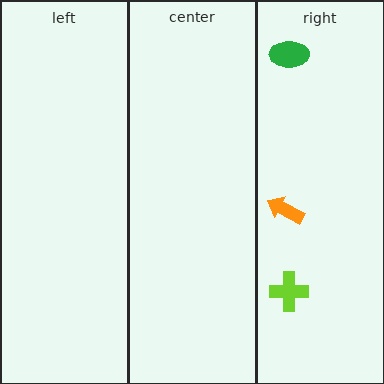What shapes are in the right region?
The lime cross, the orange arrow, the green ellipse.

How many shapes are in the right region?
3.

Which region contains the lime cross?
The right region.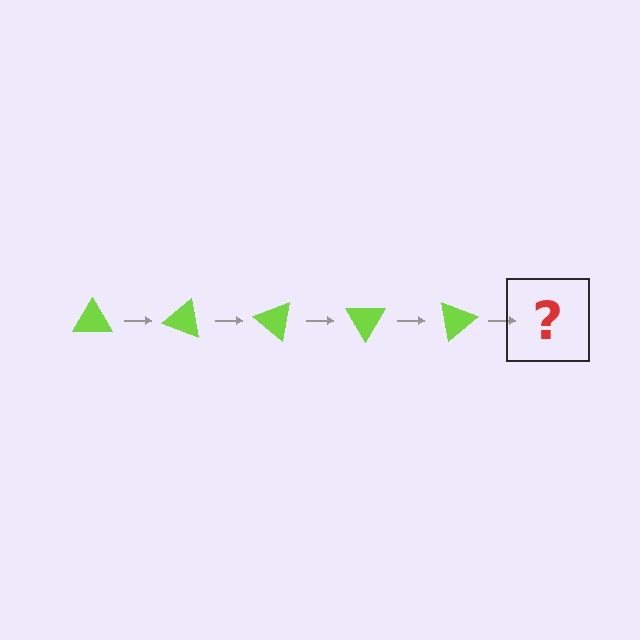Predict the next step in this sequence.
The next step is a lime triangle rotated 100 degrees.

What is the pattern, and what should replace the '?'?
The pattern is that the triangle rotates 20 degrees each step. The '?' should be a lime triangle rotated 100 degrees.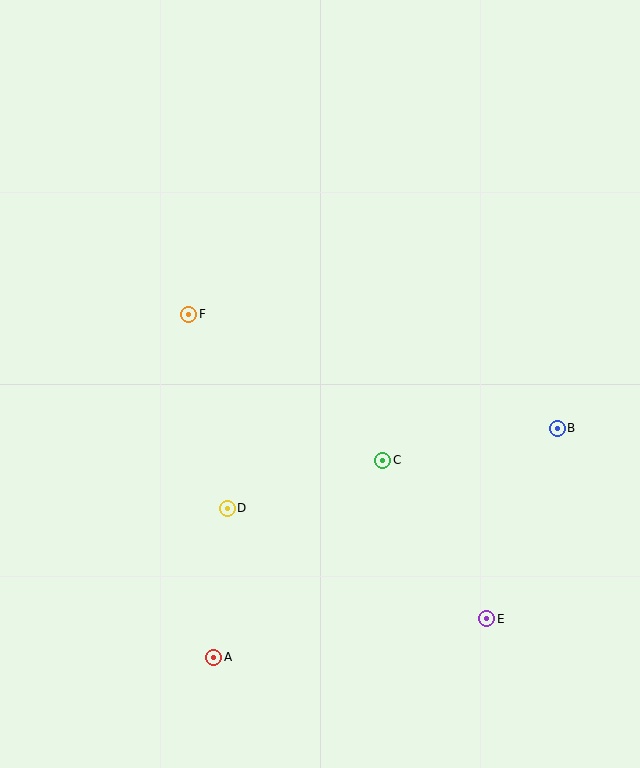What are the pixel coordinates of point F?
Point F is at (189, 314).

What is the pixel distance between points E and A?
The distance between E and A is 276 pixels.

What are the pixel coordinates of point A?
Point A is at (214, 657).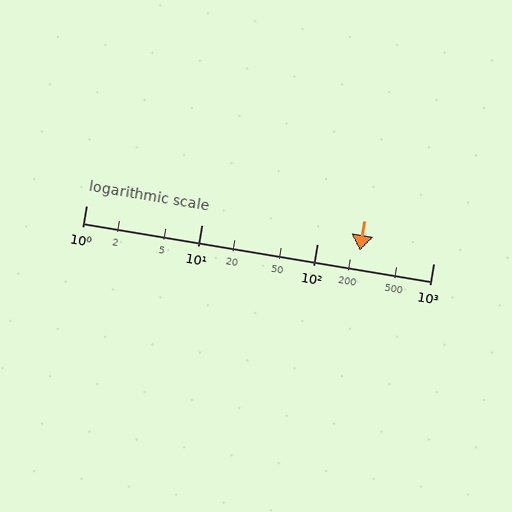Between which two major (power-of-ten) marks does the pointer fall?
The pointer is between 100 and 1000.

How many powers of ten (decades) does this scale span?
The scale spans 3 decades, from 1 to 1000.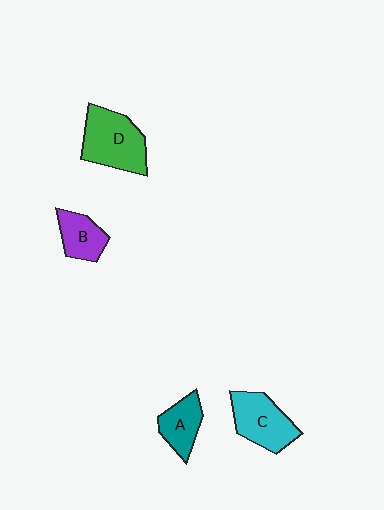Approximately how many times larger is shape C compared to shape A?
Approximately 1.5 times.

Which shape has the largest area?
Shape D (green).